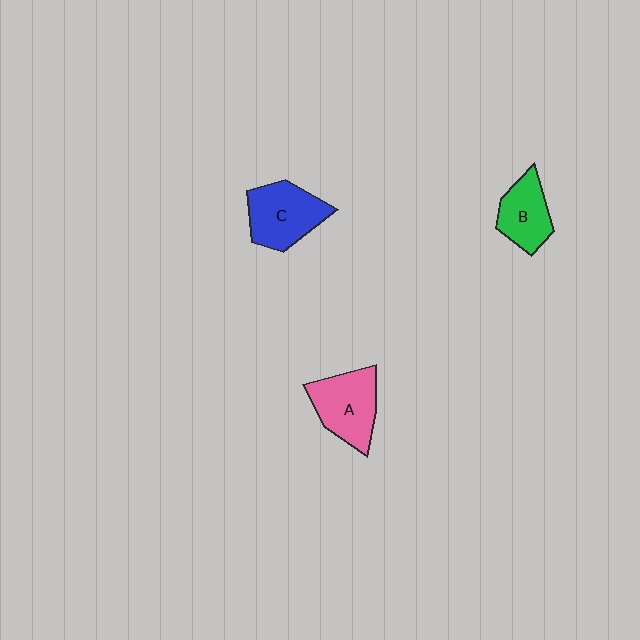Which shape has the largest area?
Shape C (blue).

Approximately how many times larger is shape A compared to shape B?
Approximately 1.3 times.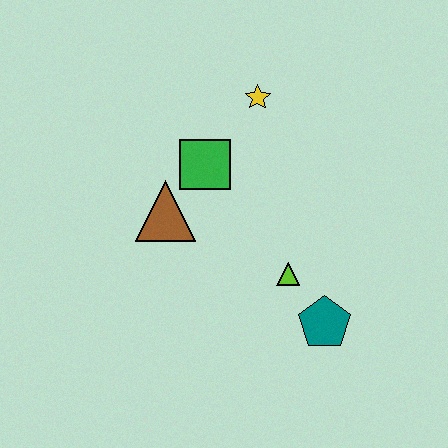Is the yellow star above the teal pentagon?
Yes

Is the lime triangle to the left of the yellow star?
No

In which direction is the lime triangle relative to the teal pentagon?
The lime triangle is above the teal pentagon.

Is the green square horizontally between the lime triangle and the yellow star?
No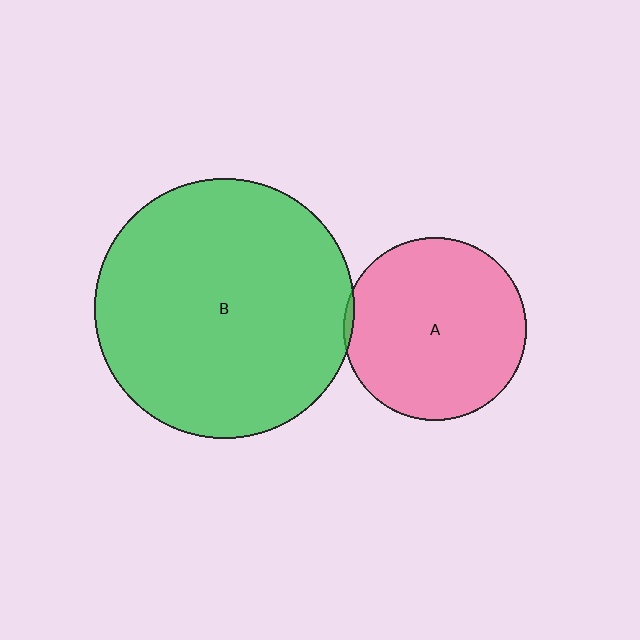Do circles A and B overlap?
Yes.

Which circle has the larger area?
Circle B (green).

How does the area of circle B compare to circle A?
Approximately 2.0 times.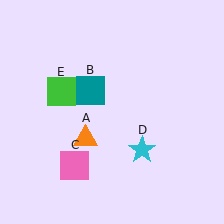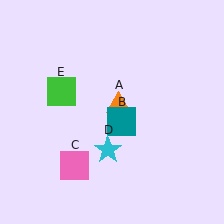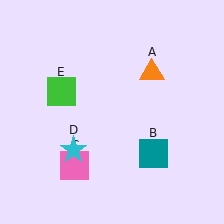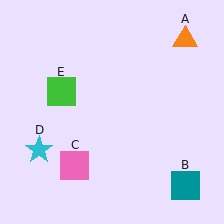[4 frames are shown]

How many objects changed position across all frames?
3 objects changed position: orange triangle (object A), teal square (object B), cyan star (object D).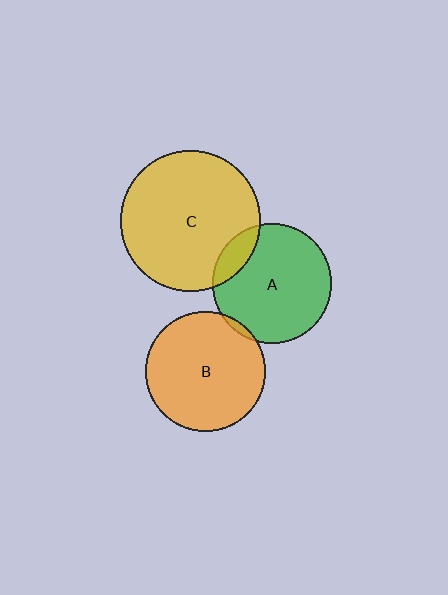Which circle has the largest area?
Circle C (yellow).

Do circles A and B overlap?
Yes.